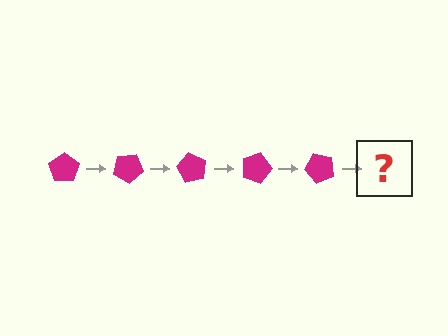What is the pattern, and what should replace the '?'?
The pattern is that the pentagon rotates 30 degrees each step. The '?' should be a magenta pentagon rotated 150 degrees.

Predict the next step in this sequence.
The next step is a magenta pentagon rotated 150 degrees.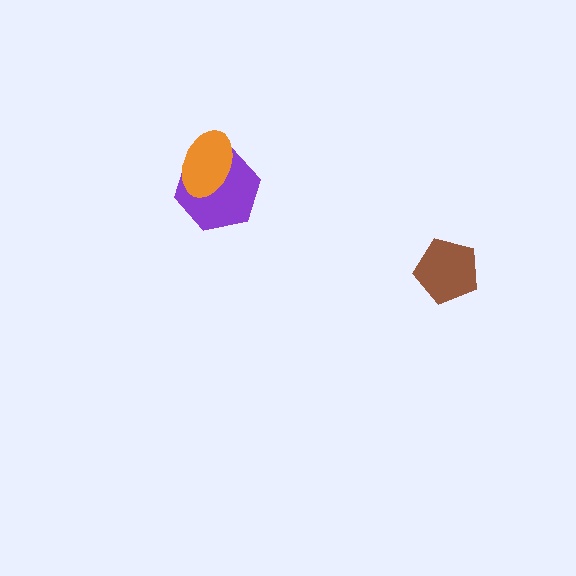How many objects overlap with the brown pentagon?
0 objects overlap with the brown pentagon.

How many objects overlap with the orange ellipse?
1 object overlaps with the orange ellipse.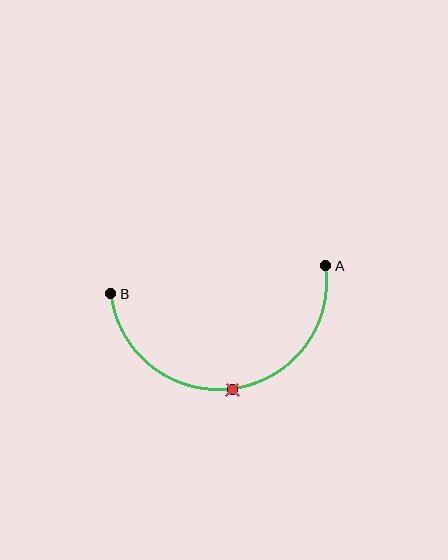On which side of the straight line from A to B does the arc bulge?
The arc bulges below the straight line connecting A and B.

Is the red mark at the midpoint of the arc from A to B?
Yes. The red mark lies on the arc at equal arc-length from both A and B — it is the arc midpoint.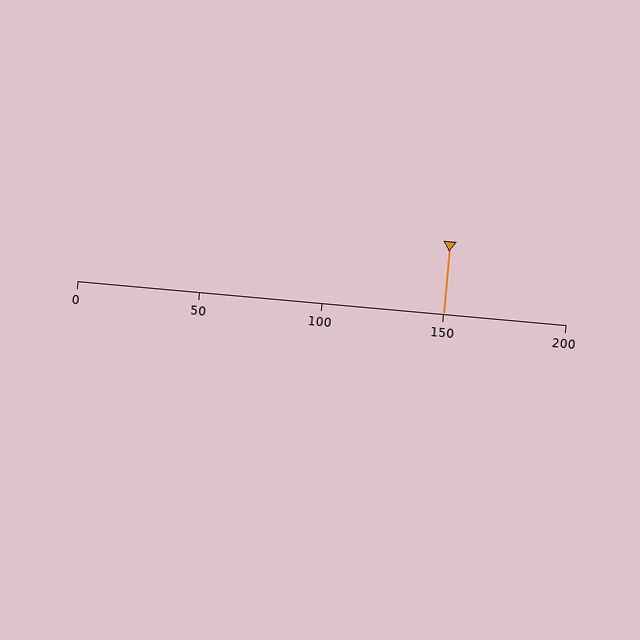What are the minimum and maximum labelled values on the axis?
The axis runs from 0 to 200.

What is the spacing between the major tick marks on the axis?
The major ticks are spaced 50 apart.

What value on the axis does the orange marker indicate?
The marker indicates approximately 150.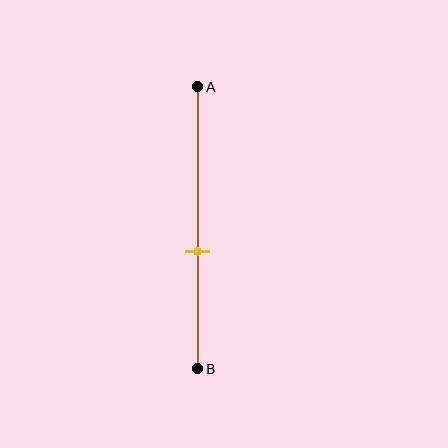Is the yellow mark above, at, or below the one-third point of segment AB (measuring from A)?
The yellow mark is below the one-third point of segment AB.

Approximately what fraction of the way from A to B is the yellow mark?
The yellow mark is approximately 60% of the way from A to B.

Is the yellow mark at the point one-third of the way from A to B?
No, the mark is at about 60% from A, not at the 33% one-third point.